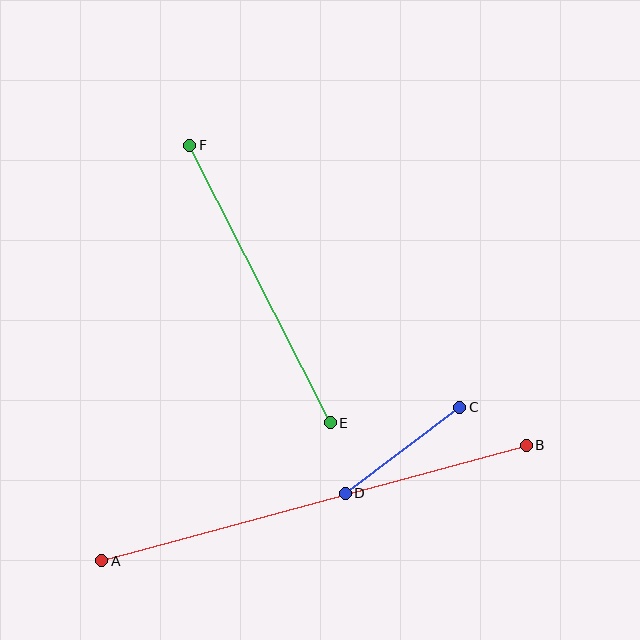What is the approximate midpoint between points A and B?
The midpoint is at approximately (314, 503) pixels.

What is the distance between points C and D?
The distance is approximately 143 pixels.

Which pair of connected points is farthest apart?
Points A and B are farthest apart.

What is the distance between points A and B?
The distance is approximately 440 pixels.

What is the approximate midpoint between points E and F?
The midpoint is at approximately (260, 284) pixels.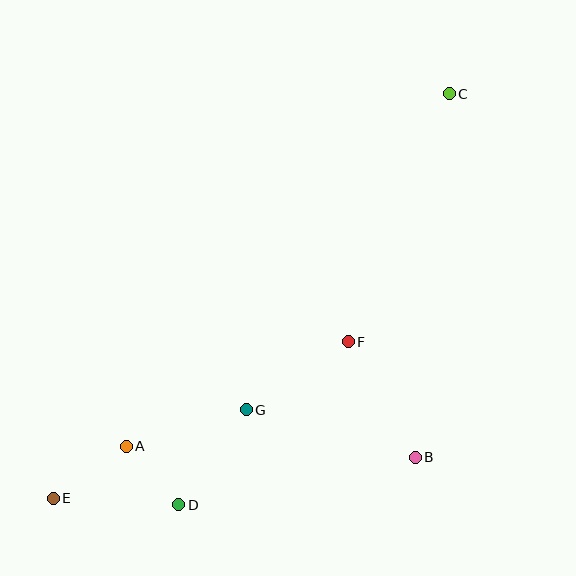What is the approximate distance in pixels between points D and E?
The distance between D and E is approximately 126 pixels.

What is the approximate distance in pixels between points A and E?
The distance between A and E is approximately 90 pixels.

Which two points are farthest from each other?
Points C and E are farthest from each other.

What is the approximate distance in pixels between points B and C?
The distance between B and C is approximately 365 pixels.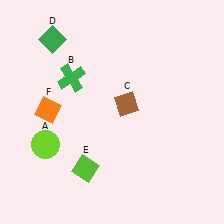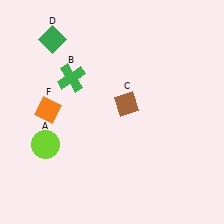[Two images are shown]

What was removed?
The lime diamond (E) was removed in Image 2.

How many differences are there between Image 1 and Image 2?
There is 1 difference between the two images.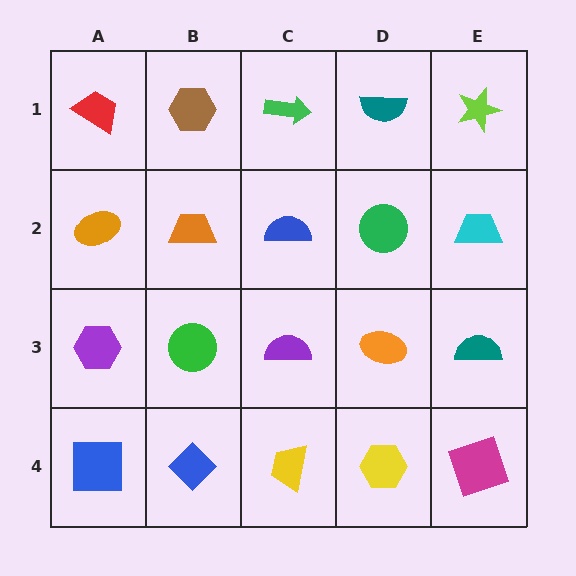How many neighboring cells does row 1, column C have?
3.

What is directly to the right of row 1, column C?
A teal semicircle.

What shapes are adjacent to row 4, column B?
A green circle (row 3, column B), a blue square (row 4, column A), a yellow trapezoid (row 4, column C).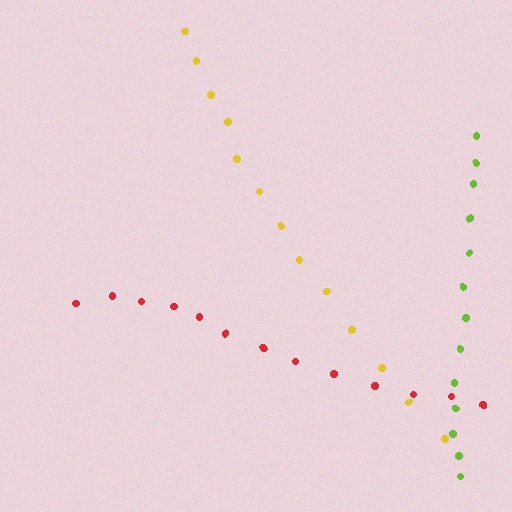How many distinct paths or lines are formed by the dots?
There are 3 distinct paths.